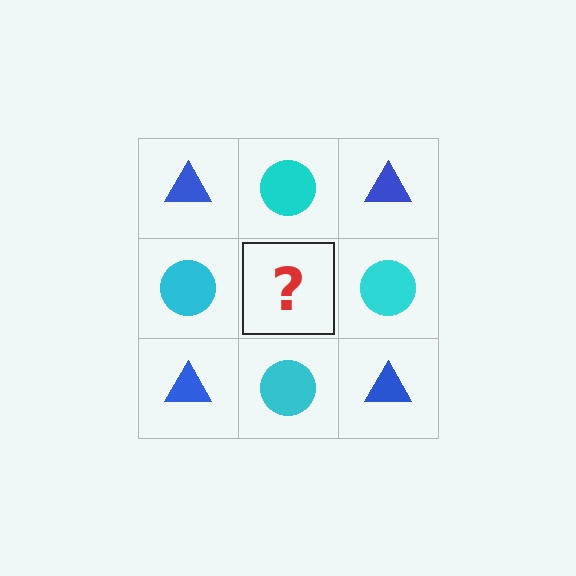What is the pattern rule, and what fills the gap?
The rule is that it alternates blue triangle and cyan circle in a checkerboard pattern. The gap should be filled with a blue triangle.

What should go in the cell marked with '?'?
The missing cell should contain a blue triangle.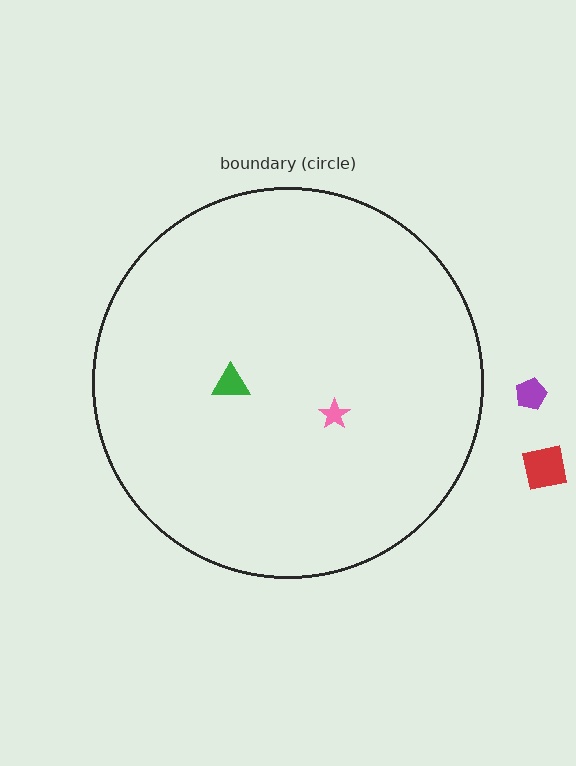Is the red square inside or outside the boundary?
Outside.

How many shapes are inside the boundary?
2 inside, 2 outside.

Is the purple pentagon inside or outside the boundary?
Outside.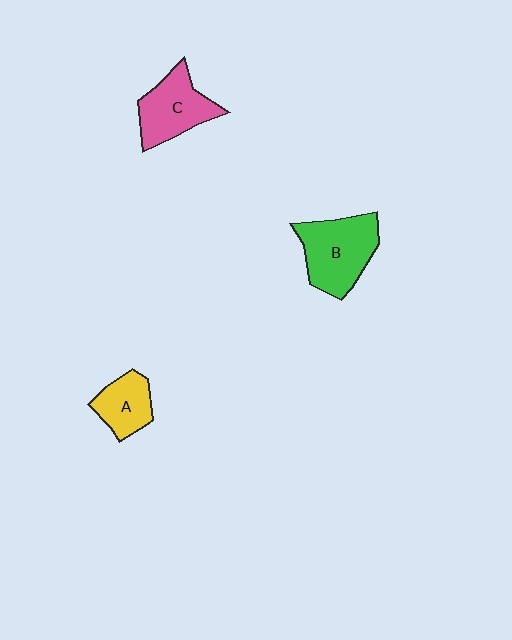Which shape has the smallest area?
Shape A (yellow).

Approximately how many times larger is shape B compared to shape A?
Approximately 1.7 times.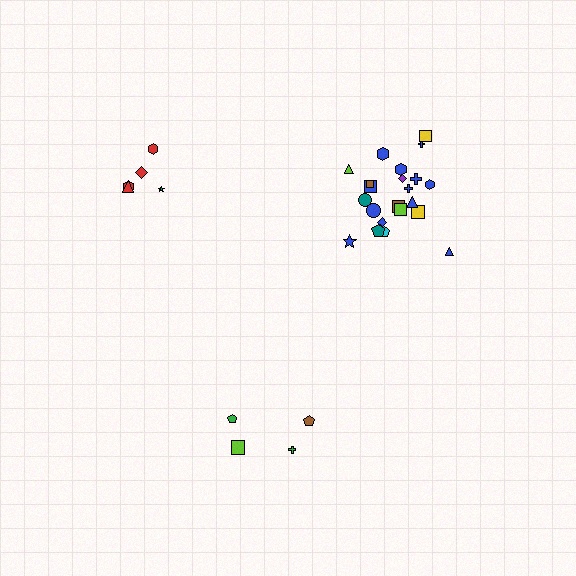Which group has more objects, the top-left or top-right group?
The top-right group.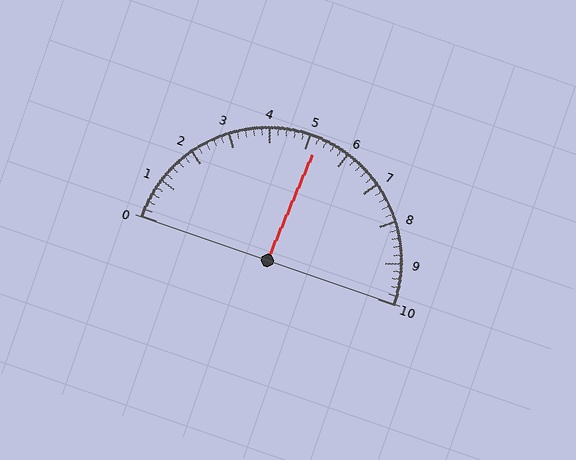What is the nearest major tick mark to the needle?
The nearest major tick mark is 5.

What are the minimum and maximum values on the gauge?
The gauge ranges from 0 to 10.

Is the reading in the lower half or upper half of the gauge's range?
The reading is in the upper half of the range (0 to 10).